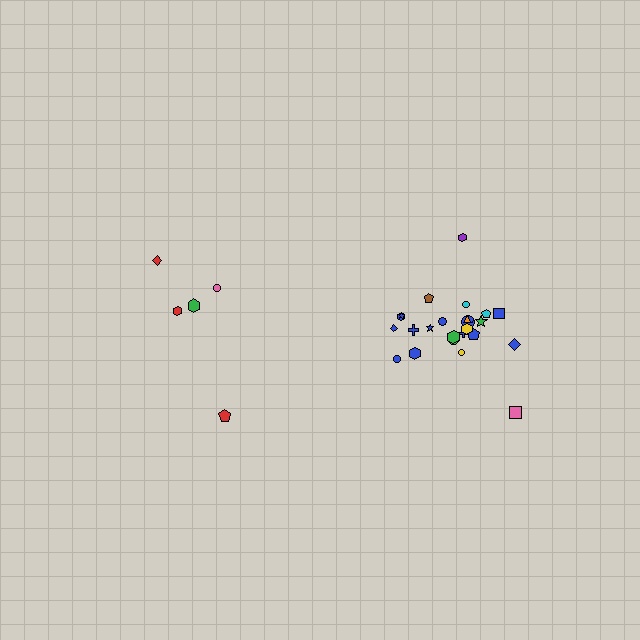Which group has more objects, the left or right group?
The right group.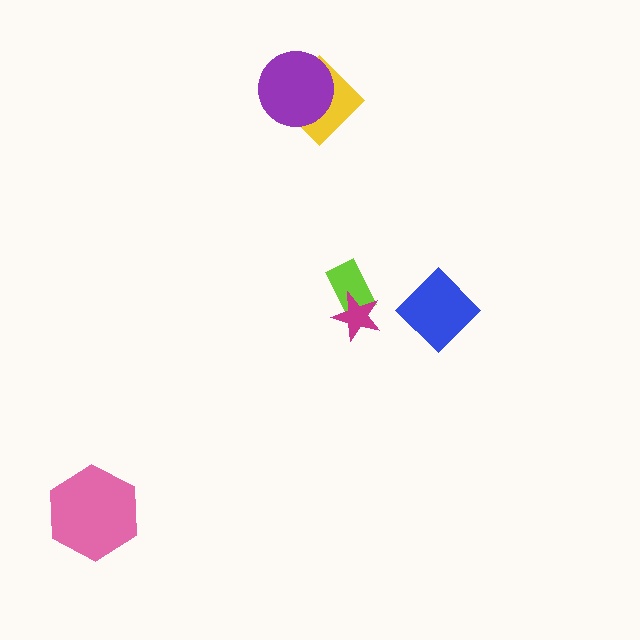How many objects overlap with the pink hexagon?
0 objects overlap with the pink hexagon.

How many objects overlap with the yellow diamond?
1 object overlaps with the yellow diamond.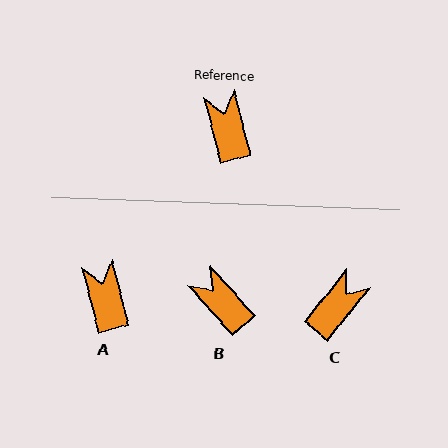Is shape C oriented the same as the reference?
No, it is off by about 54 degrees.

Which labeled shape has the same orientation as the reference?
A.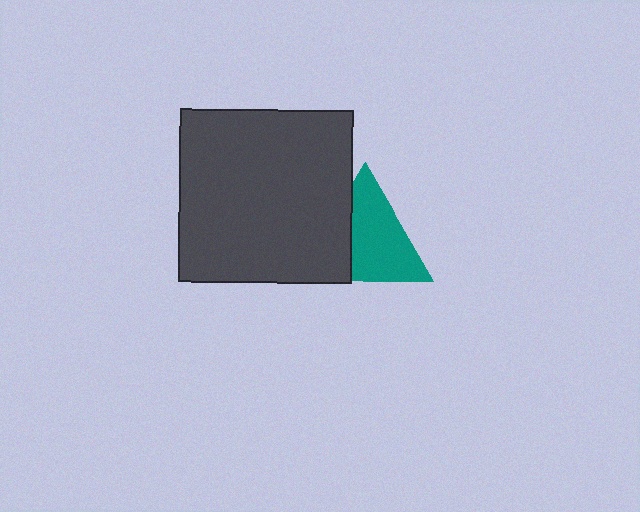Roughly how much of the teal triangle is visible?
Most of it is visible (roughly 67%).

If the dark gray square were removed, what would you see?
You would see the complete teal triangle.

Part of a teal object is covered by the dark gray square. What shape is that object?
It is a triangle.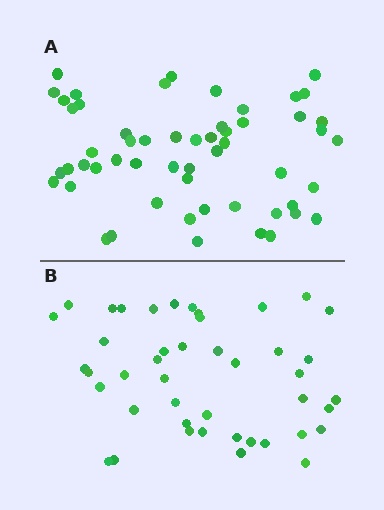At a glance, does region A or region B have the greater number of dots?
Region A (the top region) has more dots.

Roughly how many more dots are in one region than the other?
Region A has roughly 12 or so more dots than region B.